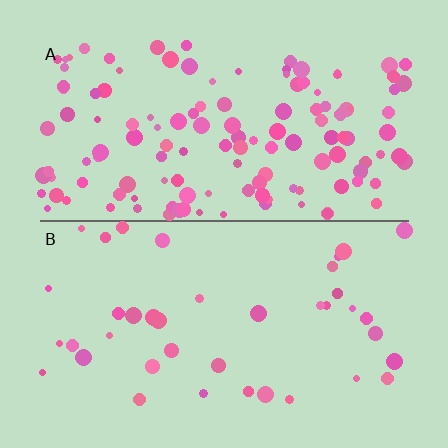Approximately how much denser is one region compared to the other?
Approximately 3.3× — region A over region B.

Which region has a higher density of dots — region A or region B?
A (the top).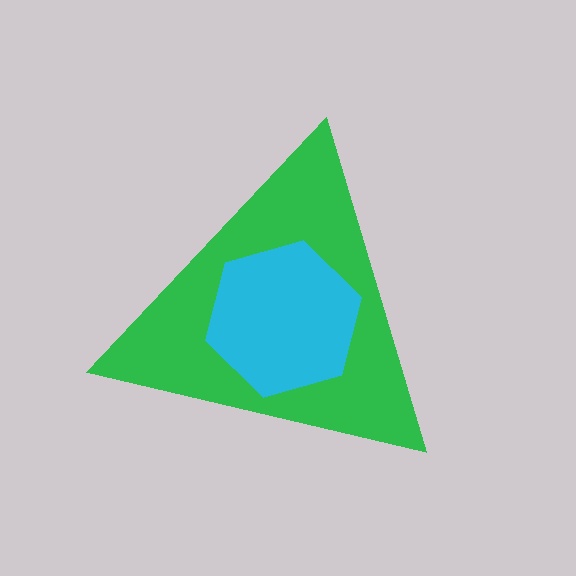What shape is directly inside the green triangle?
The cyan hexagon.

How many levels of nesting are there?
2.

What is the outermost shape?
The green triangle.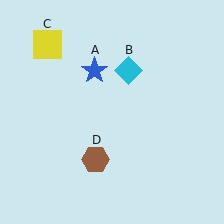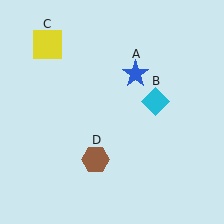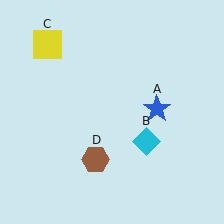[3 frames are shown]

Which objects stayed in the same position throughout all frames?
Yellow square (object C) and brown hexagon (object D) remained stationary.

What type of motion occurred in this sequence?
The blue star (object A), cyan diamond (object B) rotated clockwise around the center of the scene.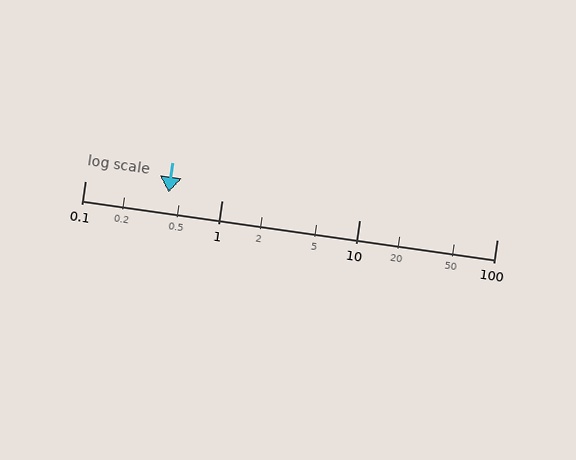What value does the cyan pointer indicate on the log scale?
The pointer indicates approximately 0.41.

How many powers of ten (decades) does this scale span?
The scale spans 3 decades, from 0.1 to 100.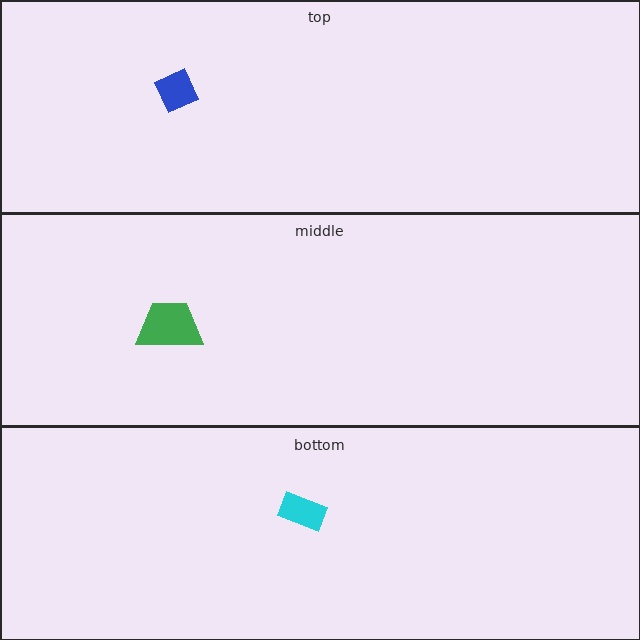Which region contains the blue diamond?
The top region.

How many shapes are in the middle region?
1.